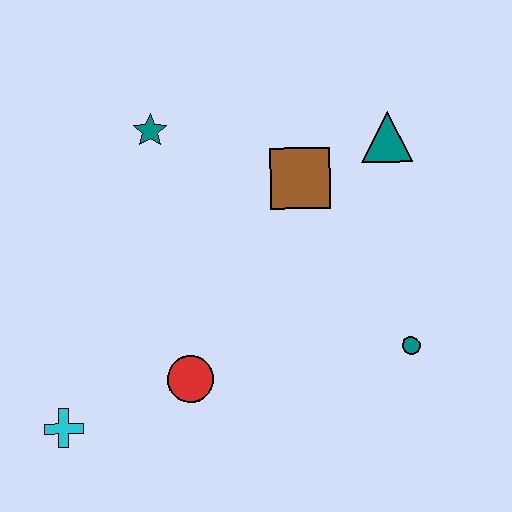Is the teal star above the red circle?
Yes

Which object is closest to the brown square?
The teal triangle is closest to the brown square.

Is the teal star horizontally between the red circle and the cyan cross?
Yes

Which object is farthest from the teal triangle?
The cyan cross is farthest from the teal triangle.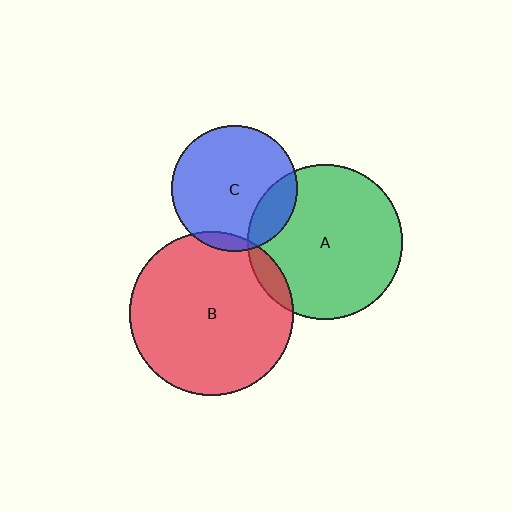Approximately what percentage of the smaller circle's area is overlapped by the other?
Approximately 10%.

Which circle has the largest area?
Circle B (red).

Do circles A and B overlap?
Yes.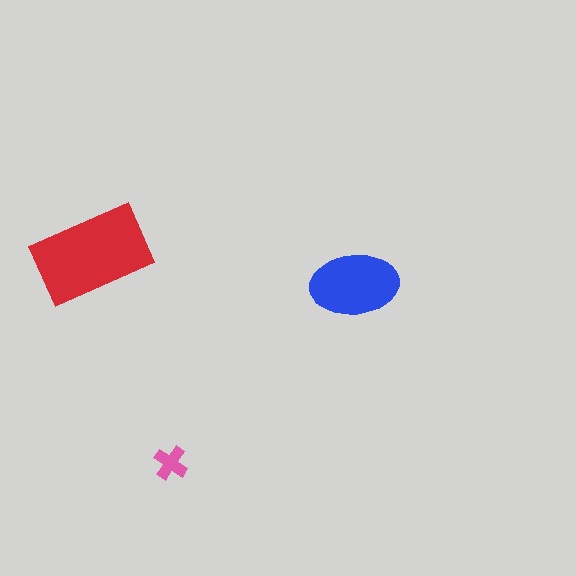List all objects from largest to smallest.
The red rectangle, the blue ellipse, the pink cross.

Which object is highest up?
The red rectangle is topmost.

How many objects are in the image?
There are 3 objects in the image.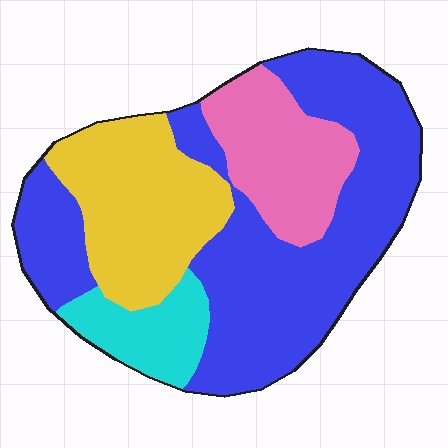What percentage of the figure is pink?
Pink covers around 15% of the figure.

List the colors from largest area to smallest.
From largest to smallest: blue, yellow, pink, cyan.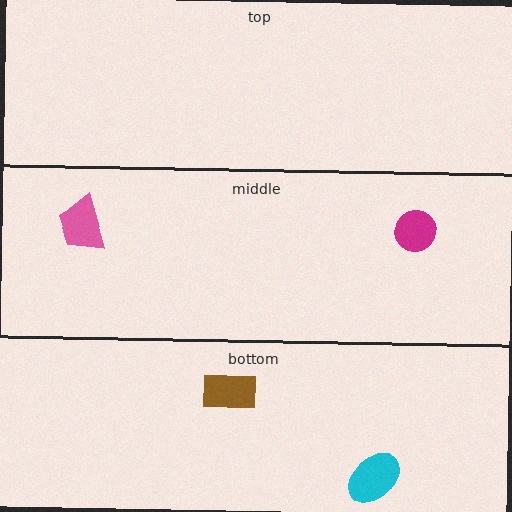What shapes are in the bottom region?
The brown rectangle, the cyan ellipse.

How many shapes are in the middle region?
2.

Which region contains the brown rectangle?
The bottom region.